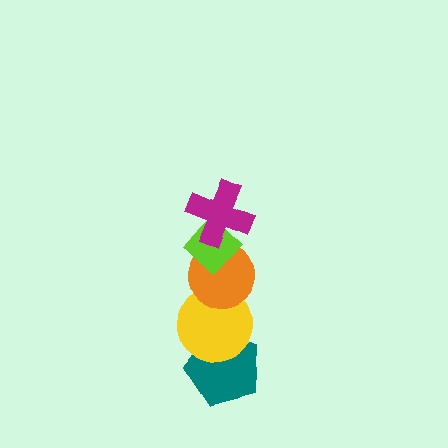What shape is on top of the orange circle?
The lime diamond is on top of the orange circle.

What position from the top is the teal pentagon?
The teal pentagon is 5th from the top.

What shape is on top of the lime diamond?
The magenta cross is on top of the lime diamond.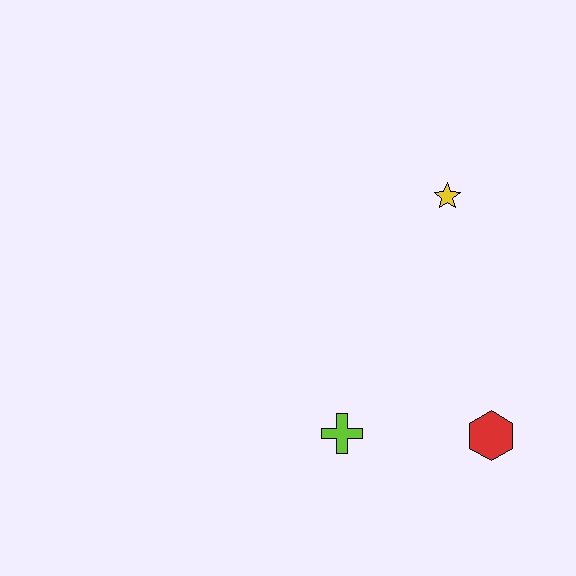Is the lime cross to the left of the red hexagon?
Yes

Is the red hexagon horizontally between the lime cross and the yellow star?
No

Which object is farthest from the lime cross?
The yellow star is farthest from the lime cross.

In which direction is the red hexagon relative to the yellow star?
The red hexagon is below the yellow star.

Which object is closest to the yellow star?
The red hexagon is closest to the yellow star.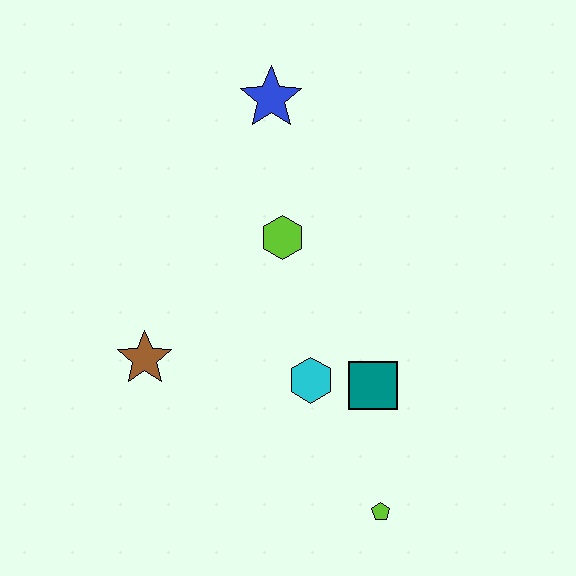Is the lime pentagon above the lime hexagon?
No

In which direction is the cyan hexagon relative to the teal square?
The cyan hexagon is to the left of the teal square.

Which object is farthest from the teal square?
The blue star is farthest from the teal square.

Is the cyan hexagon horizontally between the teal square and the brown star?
Yes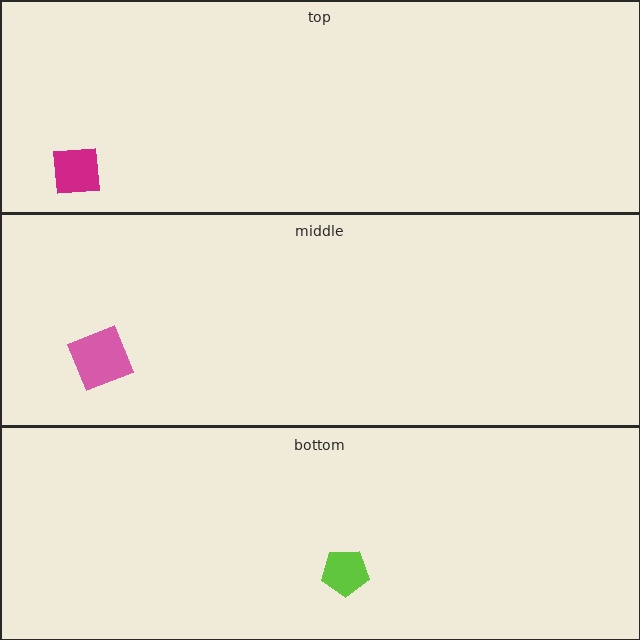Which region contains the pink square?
The middle region.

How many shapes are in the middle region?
1.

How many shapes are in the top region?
1.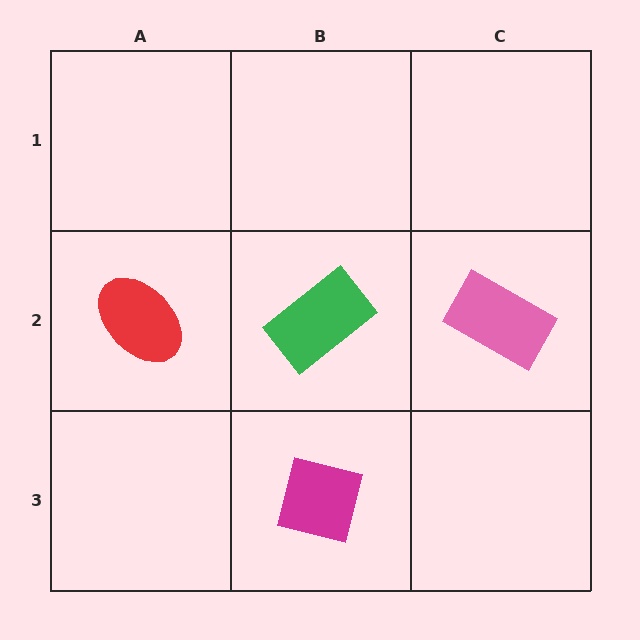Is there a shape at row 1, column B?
No, that cell is empty.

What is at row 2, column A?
A red ellipse.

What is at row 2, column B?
A green rectangle.